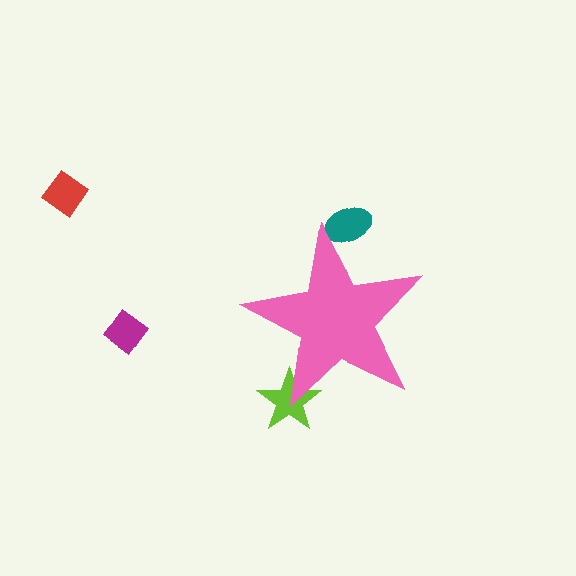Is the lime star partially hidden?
Yes, the lime star is partially hidden behind the pink star.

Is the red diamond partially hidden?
No, the red diamond is fully visible.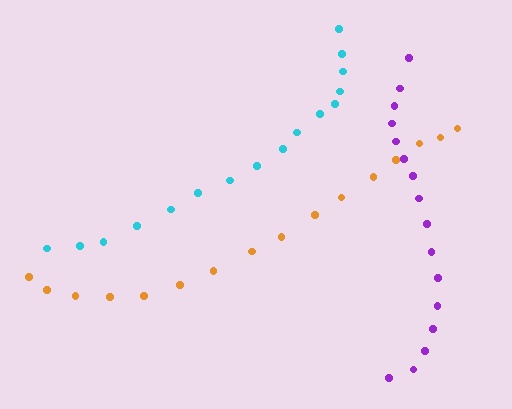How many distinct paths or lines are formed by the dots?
There are 3 distinct paths.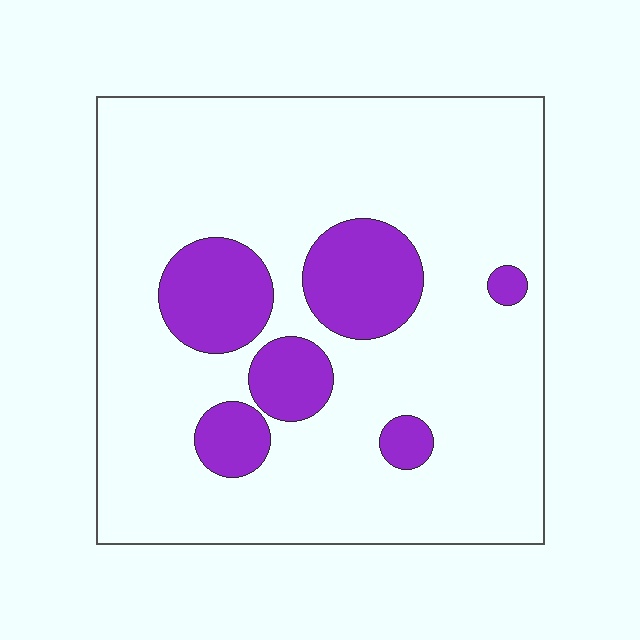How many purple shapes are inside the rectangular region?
6.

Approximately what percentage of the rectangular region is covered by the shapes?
Approximately 20%.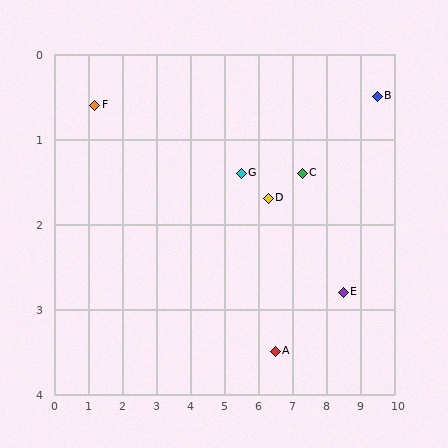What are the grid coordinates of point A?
Point A is at approximately (6.5, 3.5).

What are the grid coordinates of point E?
Point E is at approximately (8.5, 2.8).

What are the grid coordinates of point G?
Point G is at approximately (5.5, 1.4).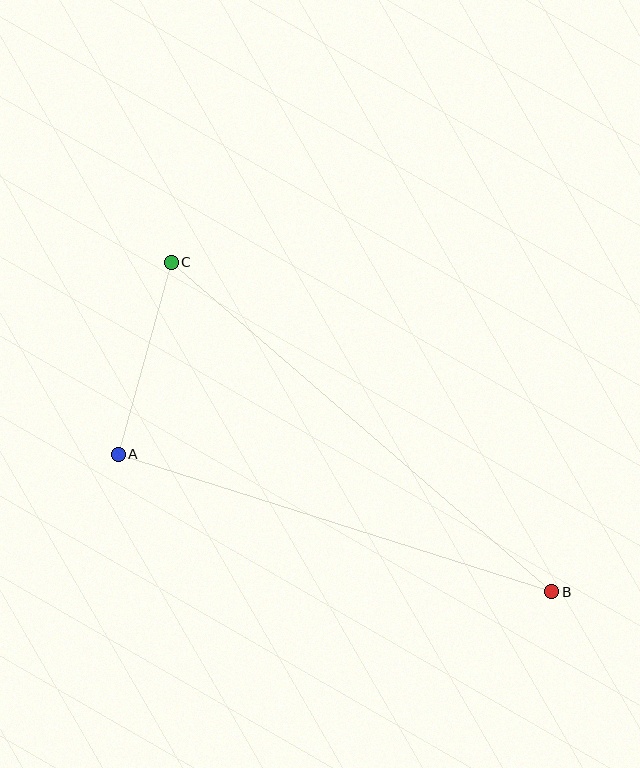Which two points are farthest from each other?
Points B and C are farthest from each other.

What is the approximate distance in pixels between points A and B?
The distance between A and B is approximately 455 pixels.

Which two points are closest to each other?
Points A and C are closest to each other.